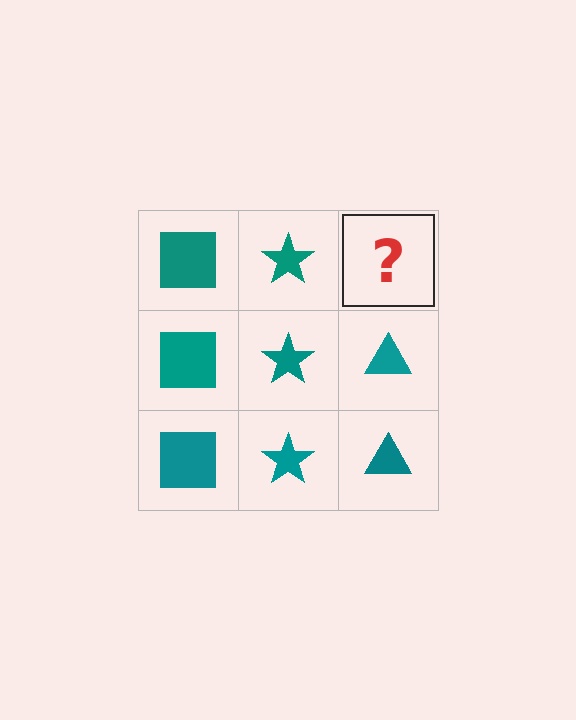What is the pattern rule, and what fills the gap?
The rule is that each column has a consistent shape. The gap should be filled with a teal triangle.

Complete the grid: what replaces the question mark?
The question mark should be replaced with a teal triangle.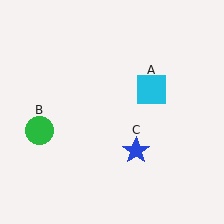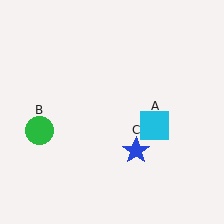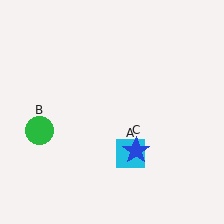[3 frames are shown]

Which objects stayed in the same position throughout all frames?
Green circle (object B) and blue star (object C) remained stationary.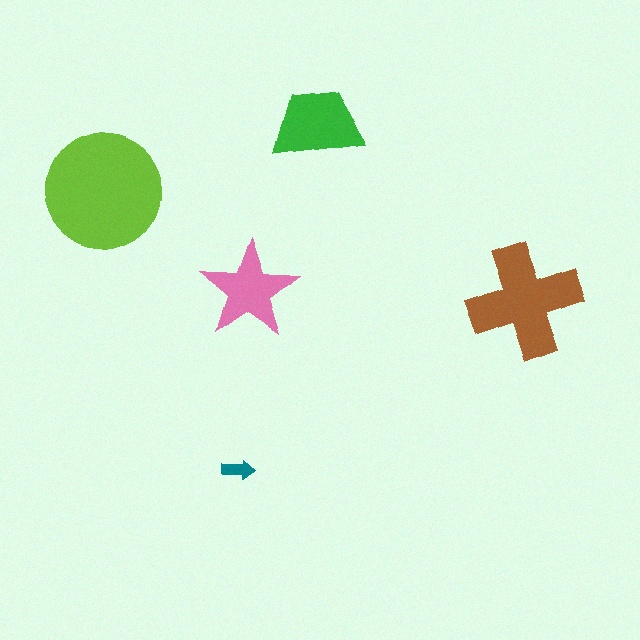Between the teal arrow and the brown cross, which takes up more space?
The brown cross.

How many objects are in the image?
There are 5 objects in the image.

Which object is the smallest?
The teal arrow.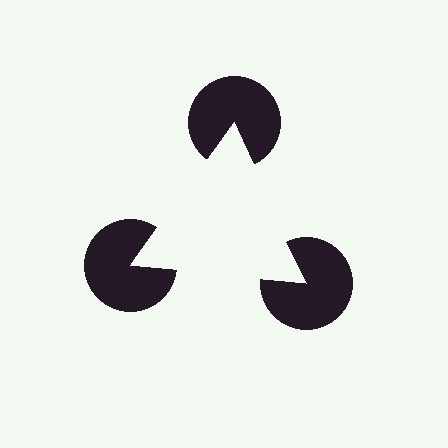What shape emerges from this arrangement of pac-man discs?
An illusory triangle — its edges are inferred from the aligned wedge cuts in the pac-man discs, not physically drawn.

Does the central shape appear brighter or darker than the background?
It typically appears slightly brighter than the background, even though no actual brightness change is drawn.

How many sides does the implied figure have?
3 sides.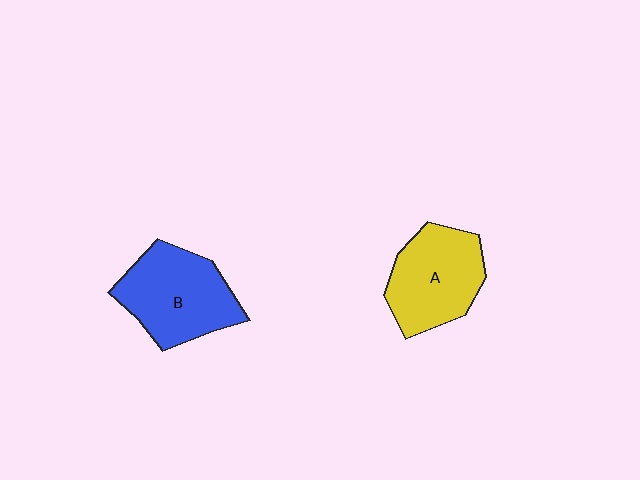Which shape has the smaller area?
Shape A (yellow).